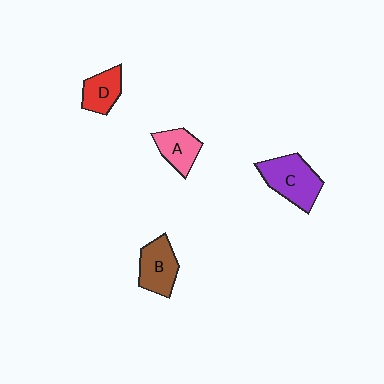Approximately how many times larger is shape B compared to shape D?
Approximately 1.3 times.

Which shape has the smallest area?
Shape D (red).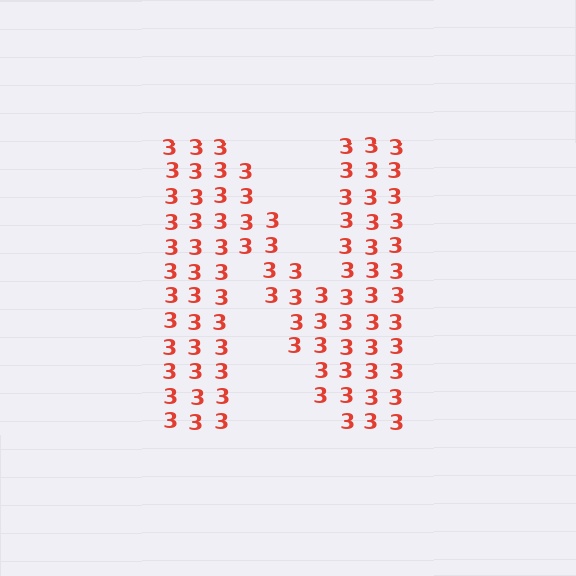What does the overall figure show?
The overall figure shows the letter N.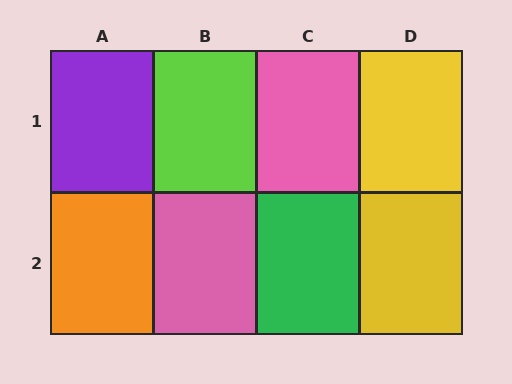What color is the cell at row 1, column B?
Lime.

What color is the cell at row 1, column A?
Purple.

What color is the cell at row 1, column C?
Pink.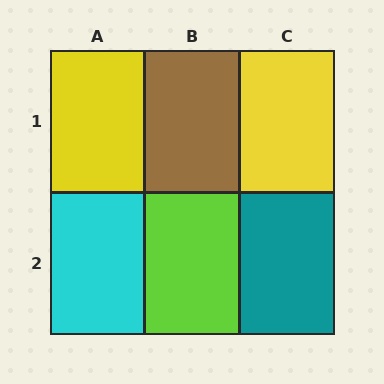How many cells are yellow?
2 cells are yellow.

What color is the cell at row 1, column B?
Brown.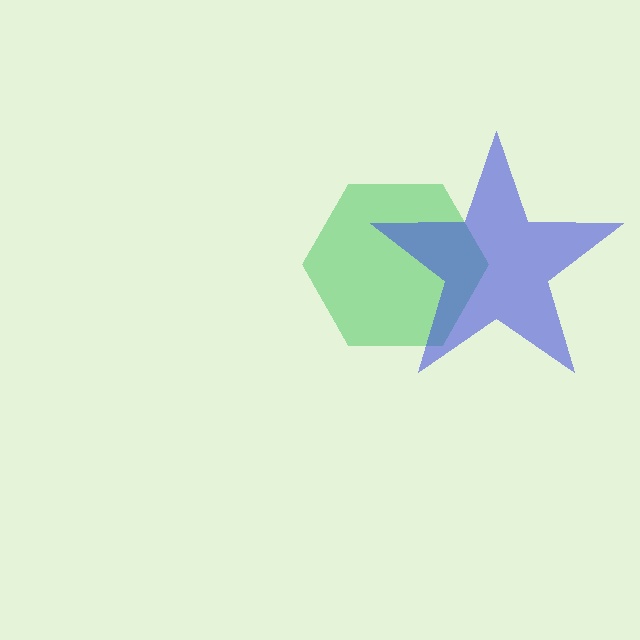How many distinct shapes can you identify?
There are 2 distinct shapes: a green hexagon, a blue star.